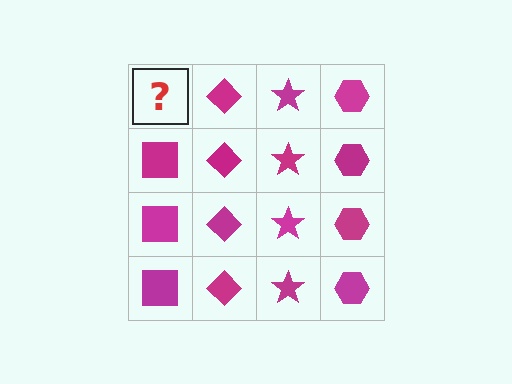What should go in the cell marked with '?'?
The missing cell should contain a magenta square.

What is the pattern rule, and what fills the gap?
The rule is that each column has a consistent shape. The gap should be filled with a magenta square.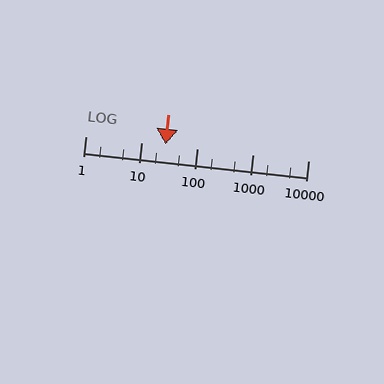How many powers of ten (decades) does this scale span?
The scale spans 4 decades, from 1 to 10000.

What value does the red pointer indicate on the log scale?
The pointer indicates approximately 27.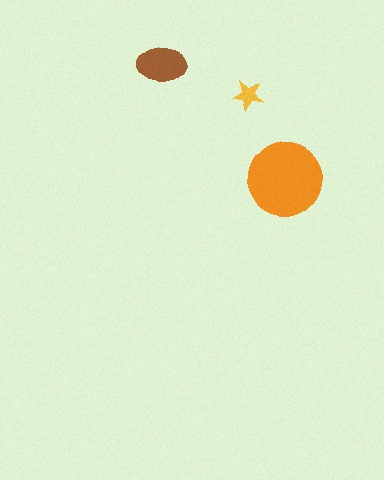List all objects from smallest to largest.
The yellow star, the brown ellipse, the orange circle.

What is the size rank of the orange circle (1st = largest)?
1st.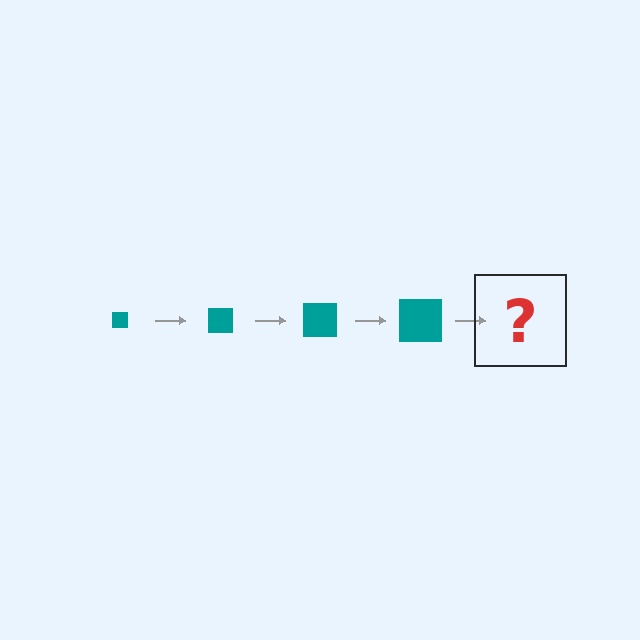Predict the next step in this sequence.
The next step is a teal square, larger than the previous one.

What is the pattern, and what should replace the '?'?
The pattern is that the square gets progressively larger each step. The '?' should be a teal square, larger than the previous one.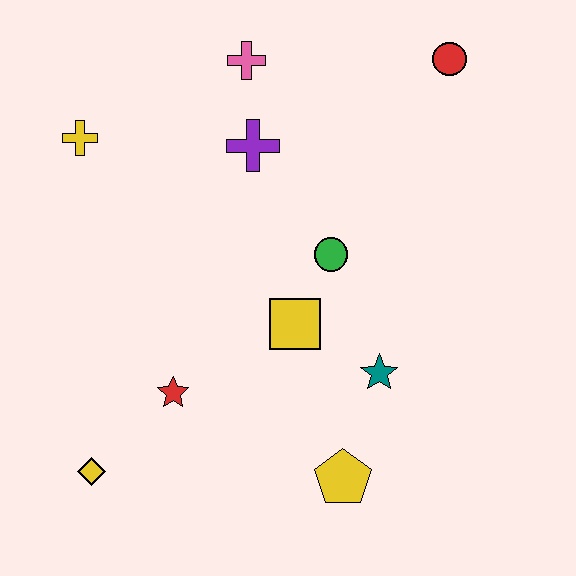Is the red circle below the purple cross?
No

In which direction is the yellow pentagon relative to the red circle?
The yellow pentagon is below the red circle.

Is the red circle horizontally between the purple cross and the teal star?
No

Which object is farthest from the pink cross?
The yellow diamond is farthest from the pink cross.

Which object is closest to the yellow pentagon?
The teal star is closest to the yellow pentagon.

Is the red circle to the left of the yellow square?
No